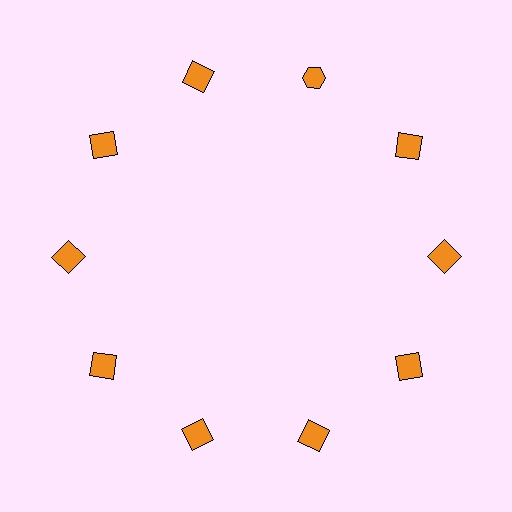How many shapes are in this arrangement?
There are 10 shapes arranged in a ring pattern.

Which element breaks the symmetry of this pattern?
The orange hexagon at roughly the 1 o'clock position breaks the symmetry. All other shapes are orange squares.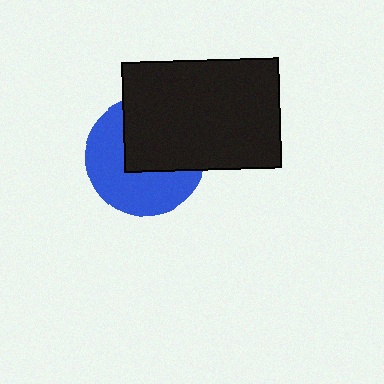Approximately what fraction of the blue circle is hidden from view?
Roughly 47% of the blue circle is hidden behind the black rectangle.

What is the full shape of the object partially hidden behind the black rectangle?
The partially hidden object is a blue circle.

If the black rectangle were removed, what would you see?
You would see the complete blue circle.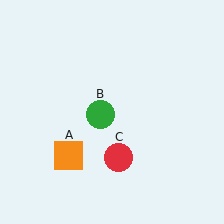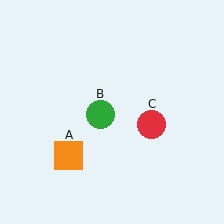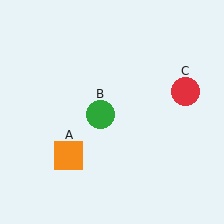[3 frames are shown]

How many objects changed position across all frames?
1 object changed position: red circle (object C).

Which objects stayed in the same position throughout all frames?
Orange square (object A) and green circle (object B) remained stationary.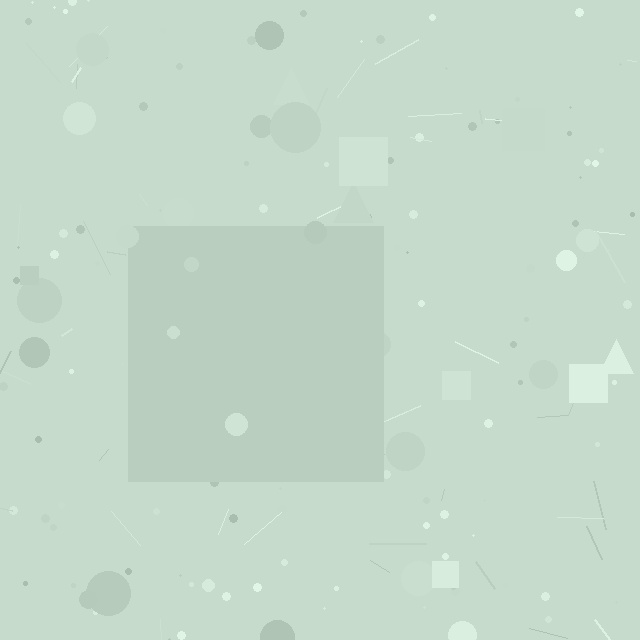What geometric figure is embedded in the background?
A square is embedded in the background.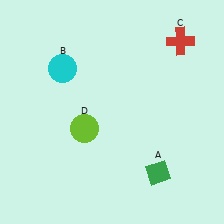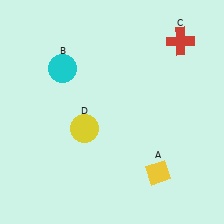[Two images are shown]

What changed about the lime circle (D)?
In Image 1, D is lime. In Image 2, it changed to yellow.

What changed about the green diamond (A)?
In Image 1, A is green. In Image 2, it changed to yellow.